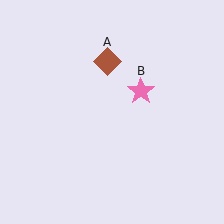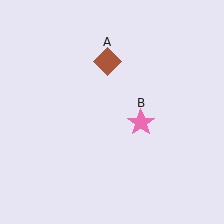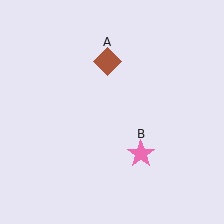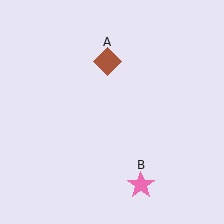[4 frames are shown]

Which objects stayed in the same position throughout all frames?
Brown diamond (object A) remained stationary.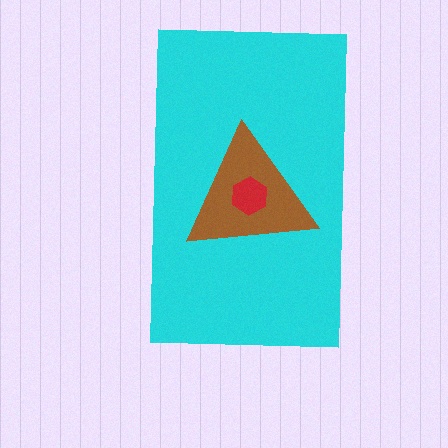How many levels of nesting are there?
3.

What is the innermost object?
The red hexagon.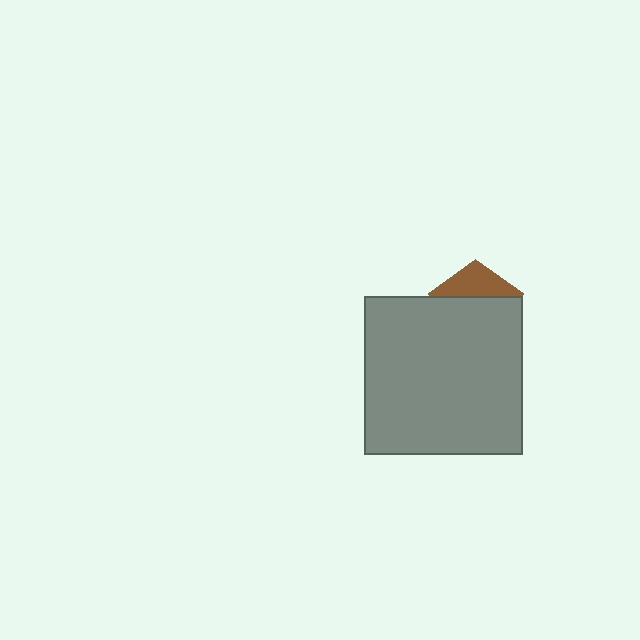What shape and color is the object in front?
The object in front is a gray square.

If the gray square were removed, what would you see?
You would see the complete brown pentagon.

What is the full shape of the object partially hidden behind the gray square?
The partially hidden object is a brown pentagon.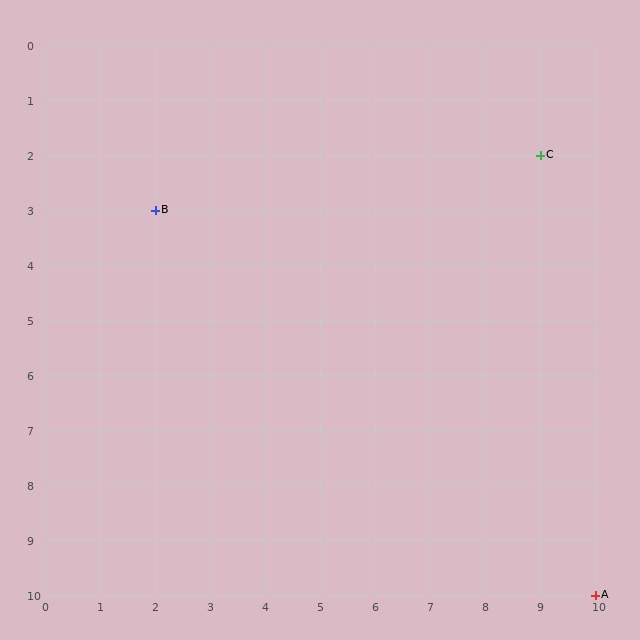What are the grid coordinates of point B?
Point B is at grid coordinates (2, 3).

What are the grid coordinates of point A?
Point A is at grid coordinates (10, 10).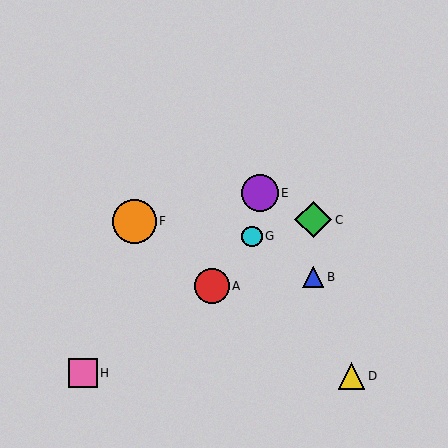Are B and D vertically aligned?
No, B is at x≈313 and D is at x≈351.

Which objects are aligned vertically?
Objects B, C are aligned vertically.